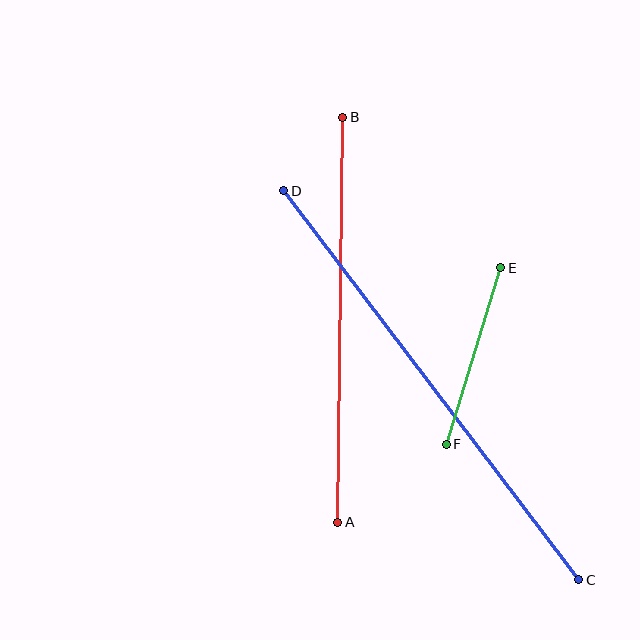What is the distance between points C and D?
The distance is approximately 488 pixels.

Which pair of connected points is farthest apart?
Points C and D are farthest apart.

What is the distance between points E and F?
The distance is approximately 184 pixels.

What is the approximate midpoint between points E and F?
The midpoint is at approximately (474, 356) pixels.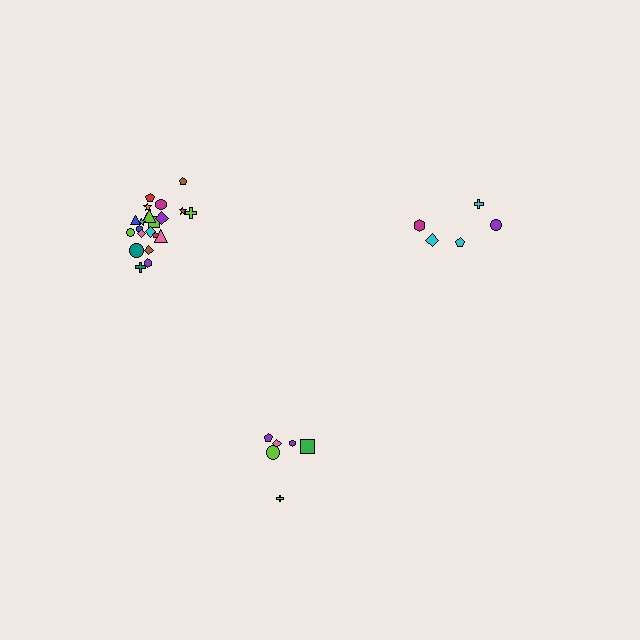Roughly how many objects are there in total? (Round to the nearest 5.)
Roughly 35 objects in total.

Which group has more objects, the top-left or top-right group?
The top-left group.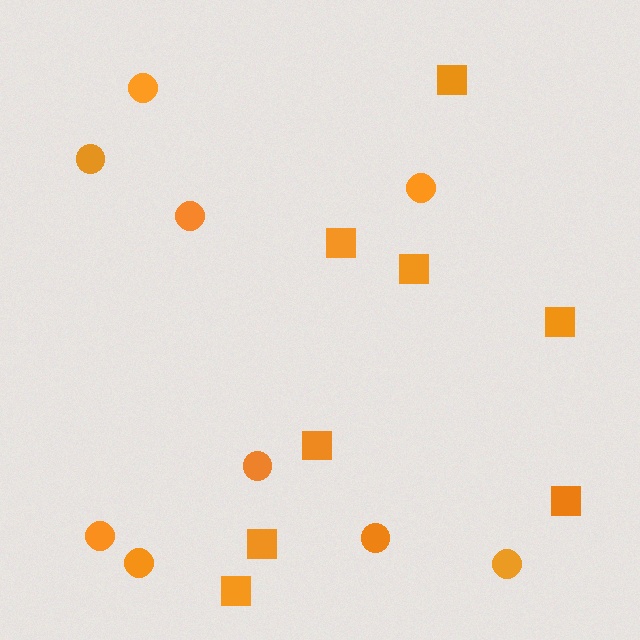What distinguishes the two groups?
There are 2 groups: one group of circles (9) and one group of squares (8).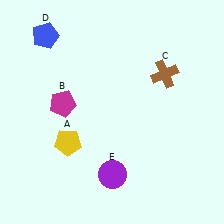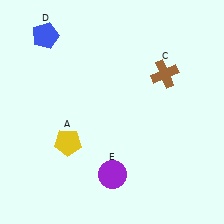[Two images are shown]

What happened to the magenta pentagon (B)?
The magenta pentagon (B) was removed in Image 2. It was in the top-left area of Image 1.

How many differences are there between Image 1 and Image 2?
There is 1 difference between the two images.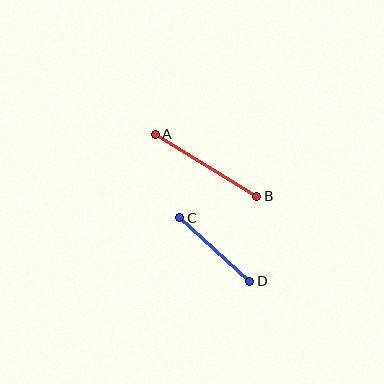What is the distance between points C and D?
The distance is approximately 94 pixels.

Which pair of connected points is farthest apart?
Points A and B are farthest apart.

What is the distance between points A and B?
The distance is approximately 119 pixels.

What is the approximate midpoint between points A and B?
The midpoint is at approximately (206, 165) pixels.